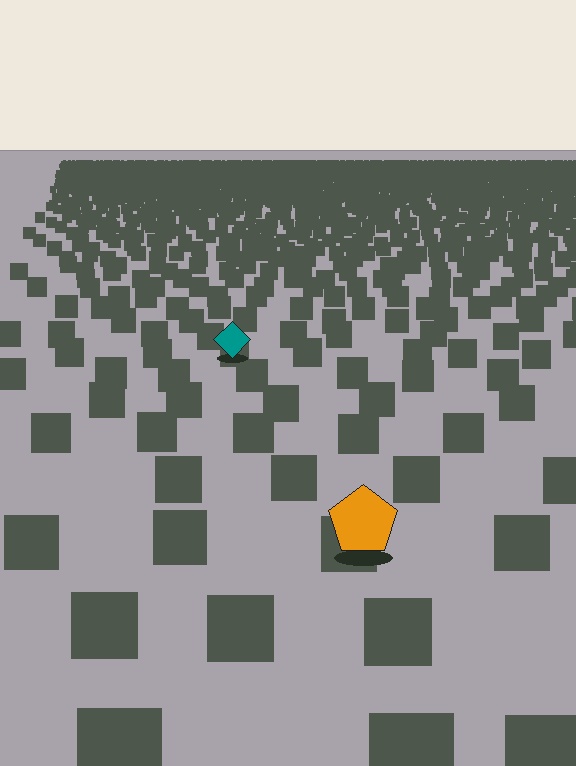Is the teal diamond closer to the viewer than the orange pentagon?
No. The orange pentagon is closer — you can tell from the texture gradient: the ground texture is coarser near it.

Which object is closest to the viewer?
The orange pentagon is closest. The texture marks near it are larger and more spread out.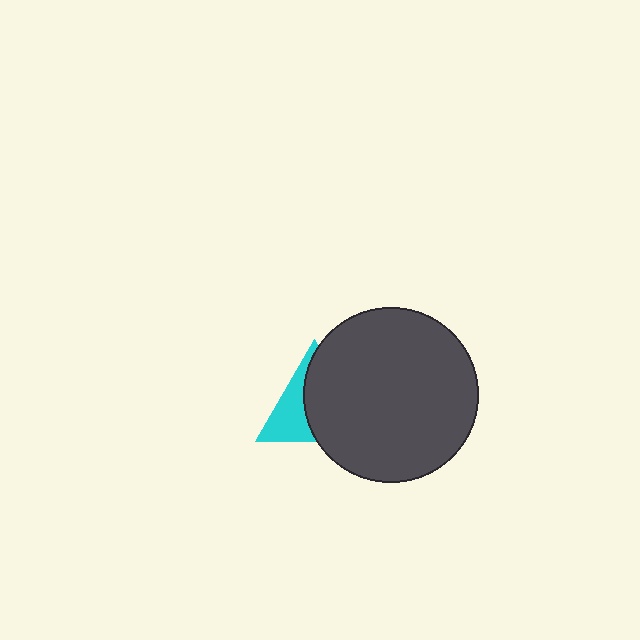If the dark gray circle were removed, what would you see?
You would see the complete cyan triangle.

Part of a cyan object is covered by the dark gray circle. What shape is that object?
It is a triangle.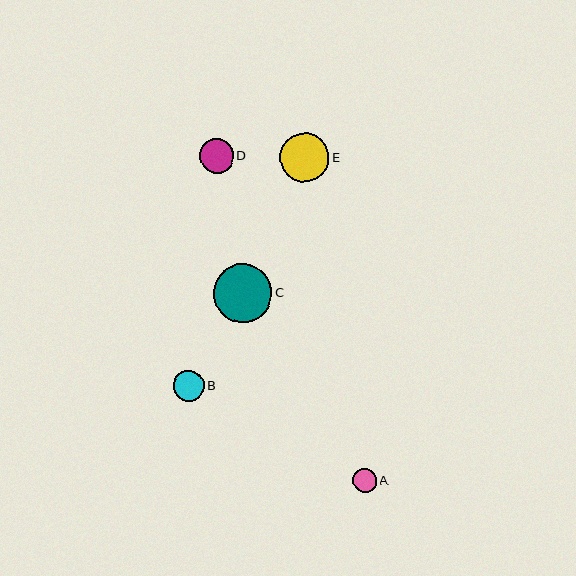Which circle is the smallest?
Circle A is the smallest with a size of approximately 24 pixels.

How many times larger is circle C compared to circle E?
Circle C is approximately 1.2 times the size of circle E.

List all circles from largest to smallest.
From largest to smallest: C, E, D, B, A.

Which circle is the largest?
Circle C is the largest with a size of approximately 59 pixels.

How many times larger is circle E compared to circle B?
Circle E is approximately 1.6 times the size of circle B.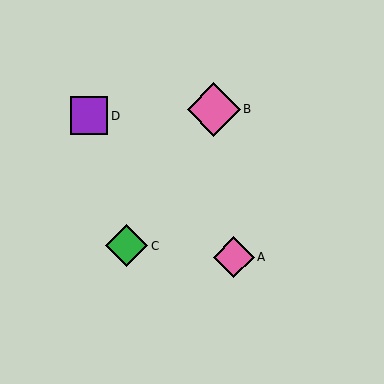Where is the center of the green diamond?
The center of the green diamond is at (127, 246).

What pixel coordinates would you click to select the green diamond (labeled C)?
Click at (127, 246) to select the green diamond C.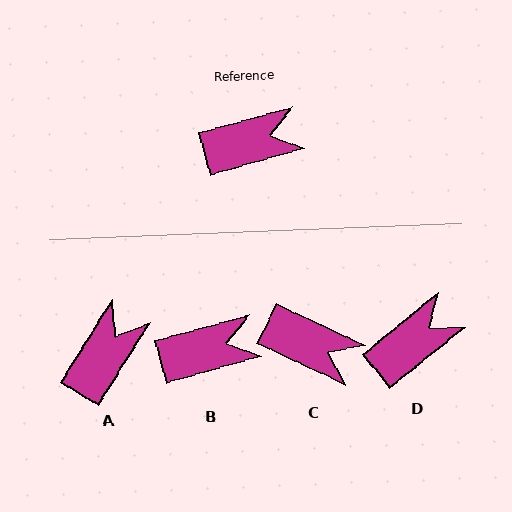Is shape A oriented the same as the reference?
No, it is off by about 43 degrees.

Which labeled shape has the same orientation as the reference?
B.